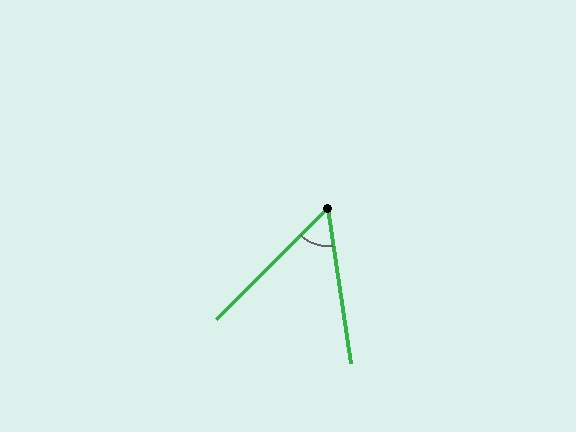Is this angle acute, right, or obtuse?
It is acute.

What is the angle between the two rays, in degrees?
Approximately 53 degrees.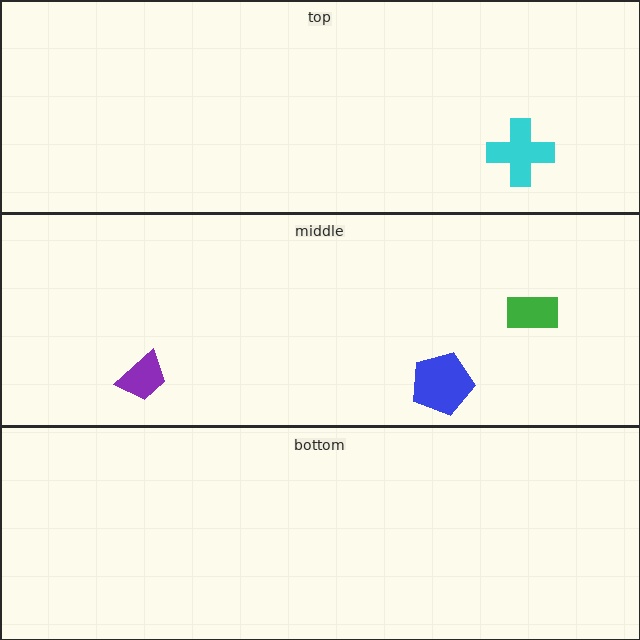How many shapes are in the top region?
1.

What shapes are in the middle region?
The green rectangle, the purple trapezoid, the blue pentagon.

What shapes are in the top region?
The cyan cross.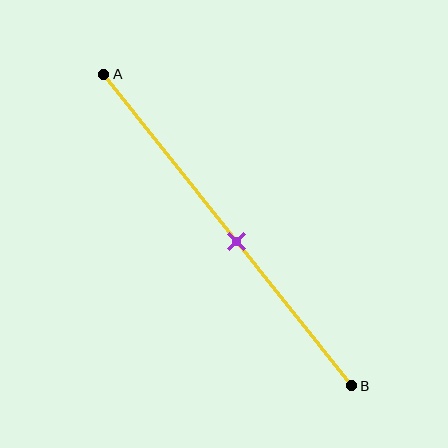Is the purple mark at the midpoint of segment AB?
No, the mark is at about 55% from A, not at the 50% midpoint.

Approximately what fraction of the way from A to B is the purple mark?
The purple mark is approximately 55% of the way from A to B.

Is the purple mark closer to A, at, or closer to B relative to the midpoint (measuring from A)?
The purple mark is closer to point B than the midpoint of segment AB.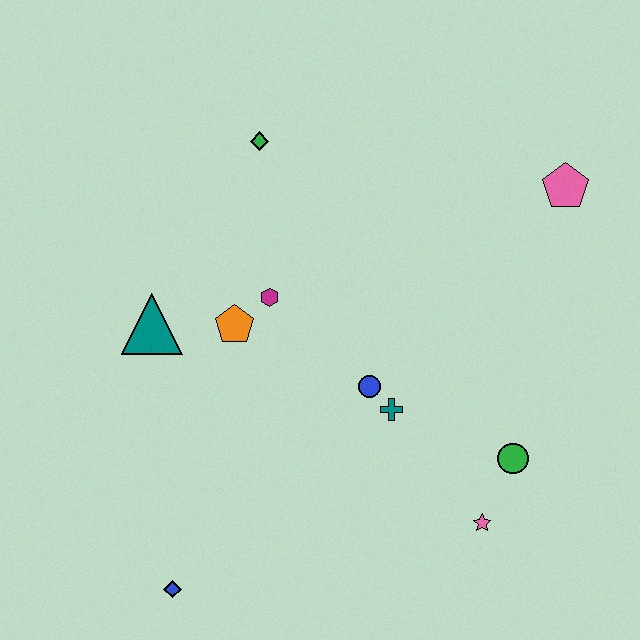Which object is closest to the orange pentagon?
The magenta hexagon is closest to the orange pentagon.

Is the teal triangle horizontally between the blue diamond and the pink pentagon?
No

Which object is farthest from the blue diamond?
The pink pentagon is farthest from the blue diamond.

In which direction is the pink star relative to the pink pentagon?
The pink star is below the pink pentagon.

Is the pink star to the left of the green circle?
Yes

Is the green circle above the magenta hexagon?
No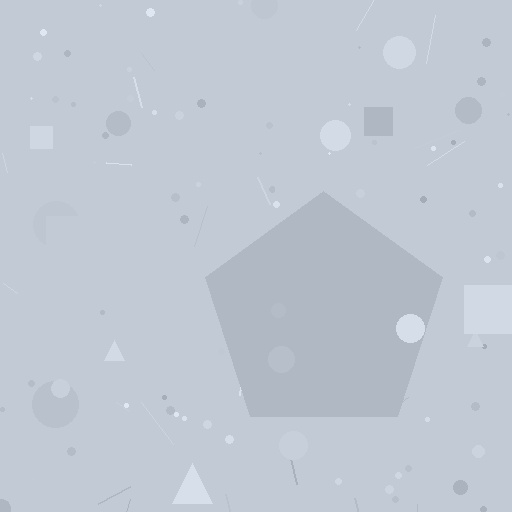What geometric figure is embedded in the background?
A pentagon is embedded in the background.